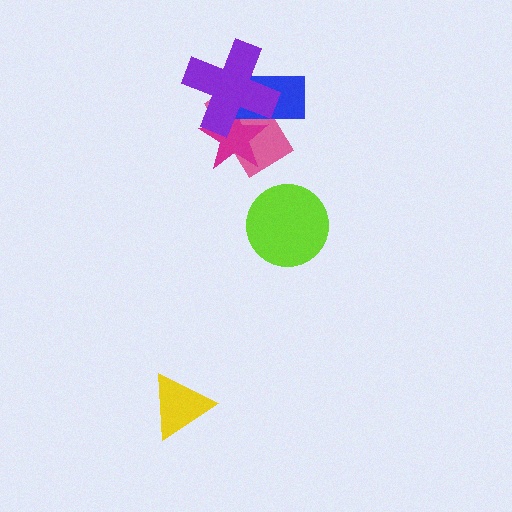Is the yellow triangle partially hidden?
No, no other shape covers it.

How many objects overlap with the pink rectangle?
3 objects overlap with the pink rectangle.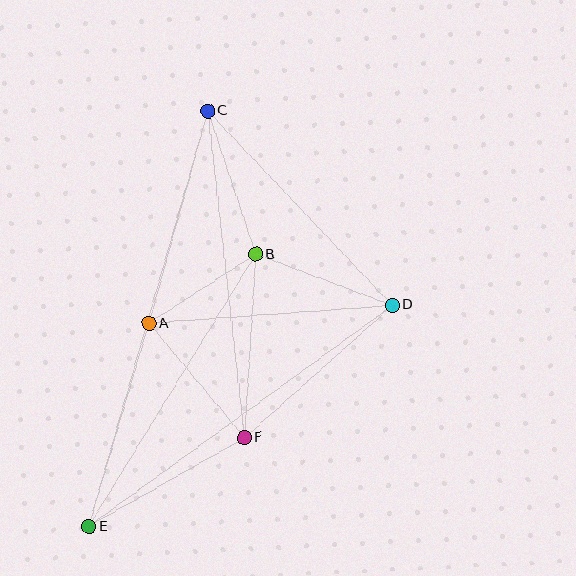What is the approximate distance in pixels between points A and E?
The distance between A and E is approximately 212 pixels.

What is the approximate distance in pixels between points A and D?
The distance between A and D is approximately 244 pixels.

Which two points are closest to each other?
Points A and B are closest to each other.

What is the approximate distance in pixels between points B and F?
The distance between B and F is approximately 183 pixels.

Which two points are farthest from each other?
Points C and E are farthest from each other.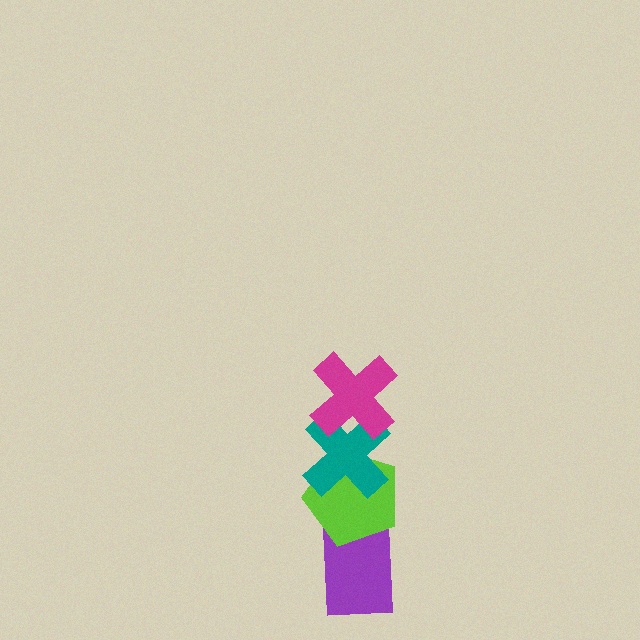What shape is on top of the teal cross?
The magenta cross is on top of the teal cross.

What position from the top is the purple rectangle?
The purple rectangle is 4th from the top.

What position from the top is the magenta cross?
The magenta cross is 1st from the top.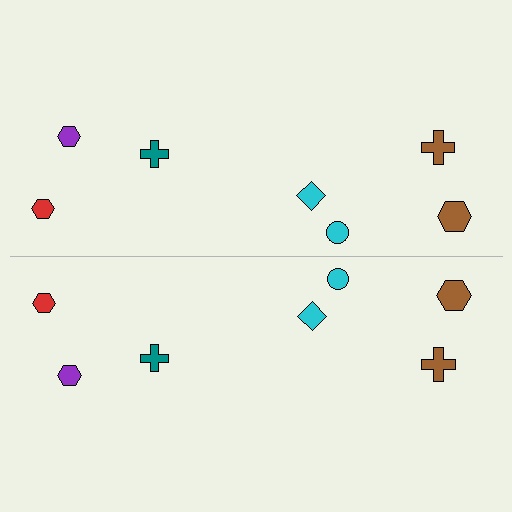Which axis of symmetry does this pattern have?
The pattern has a horizontal axis of symmetry running through the center of the image.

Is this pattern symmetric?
Yes, this pattern has bilateral (reflection) symmetry.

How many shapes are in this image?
There are 14 shapes in this image.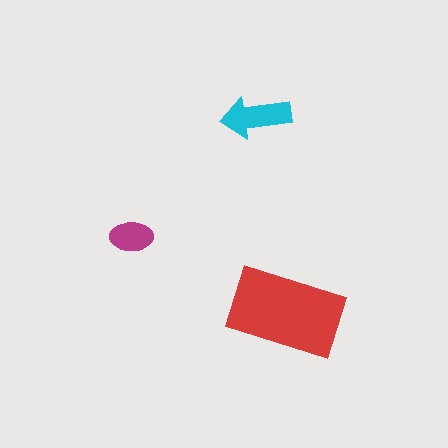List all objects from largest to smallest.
The red rectangle, the cyan arrow, the magenta ellipse.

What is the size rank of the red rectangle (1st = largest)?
1st.